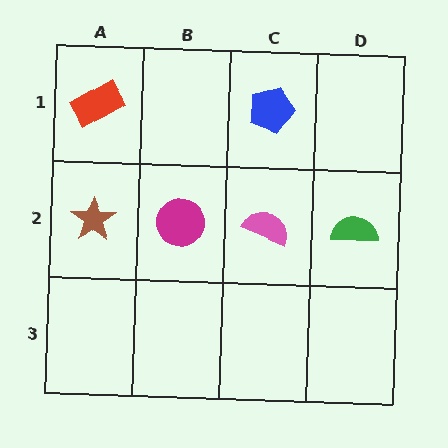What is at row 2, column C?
A pink semicircle.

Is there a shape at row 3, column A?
No, that cell is empty.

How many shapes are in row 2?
4 shapes.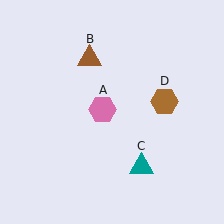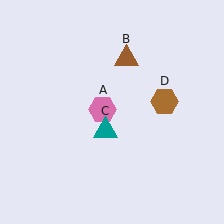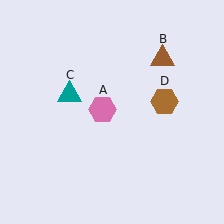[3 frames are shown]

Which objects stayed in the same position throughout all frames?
Pink hexagon (object A) and brown hexagon (object D) remained stationary.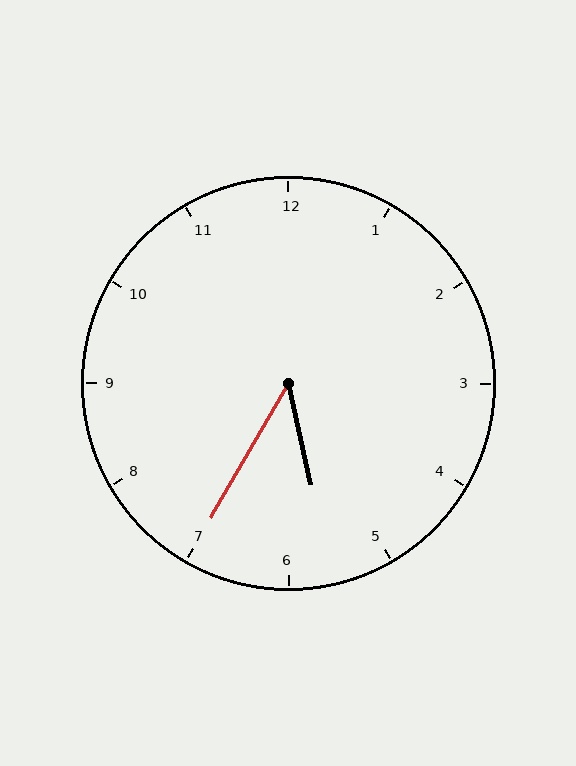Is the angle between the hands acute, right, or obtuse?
It is acute.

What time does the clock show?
5:35.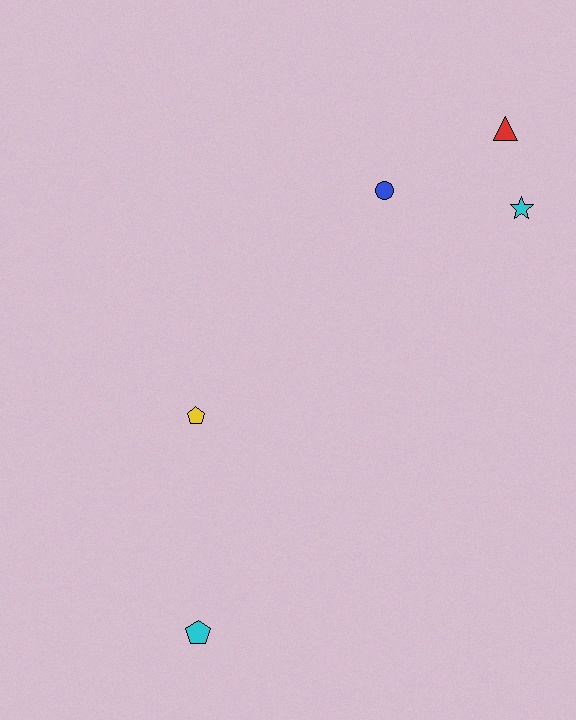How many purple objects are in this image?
There are no purple objects.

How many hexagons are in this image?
There are no hexagons.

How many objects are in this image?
There are 5 objects.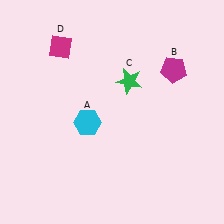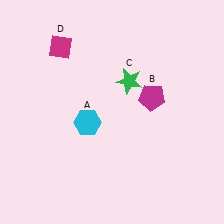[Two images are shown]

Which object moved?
The magenta pentagon (B) moved down.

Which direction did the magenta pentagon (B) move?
The magenta pentagon (B) moved down.